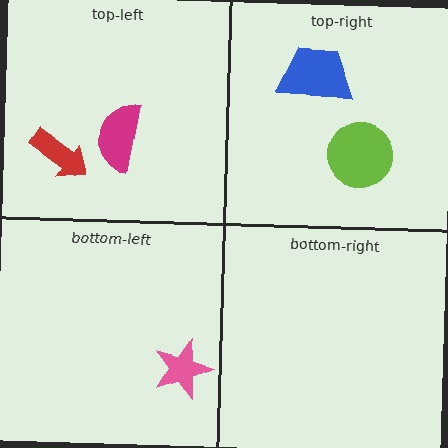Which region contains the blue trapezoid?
The top-right region.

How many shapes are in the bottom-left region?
1.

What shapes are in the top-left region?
The magenta semicircle, the red arrow.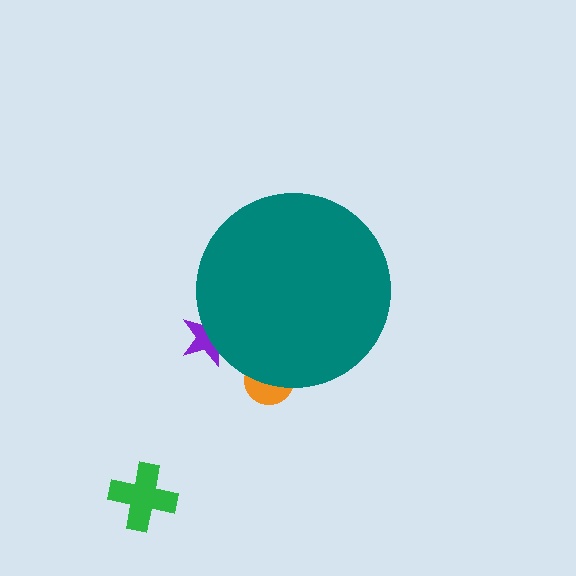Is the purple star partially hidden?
Yes, the purple star is partially hidden behind the teal circle.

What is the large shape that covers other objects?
A teal circle.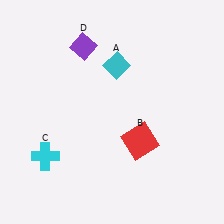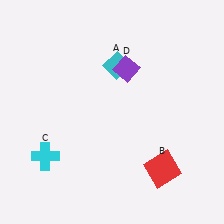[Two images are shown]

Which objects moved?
The objects that moved are: the red square (B), the purple diamond (D).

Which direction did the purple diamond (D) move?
The purple diamond (D) moved right.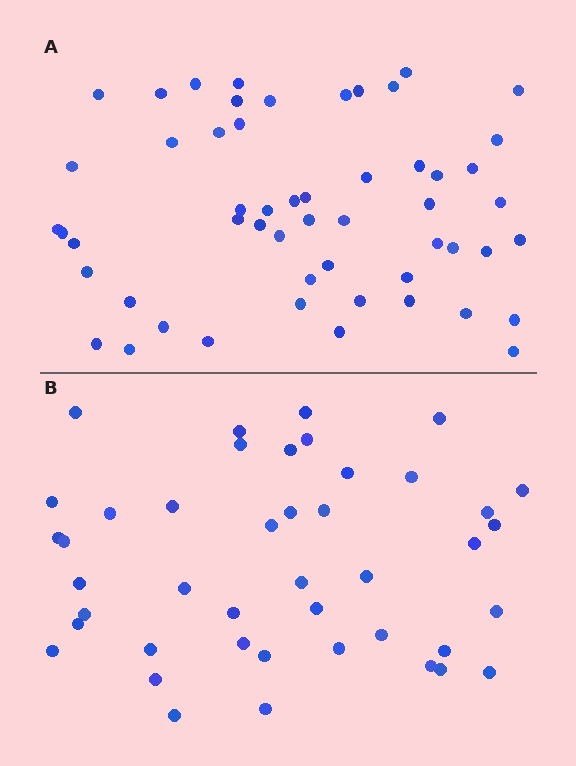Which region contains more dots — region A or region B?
Region A (the top region) has more dots.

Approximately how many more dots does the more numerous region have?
Region A has roughly 12 or so more dots than region B.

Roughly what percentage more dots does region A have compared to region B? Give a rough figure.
About 25% more.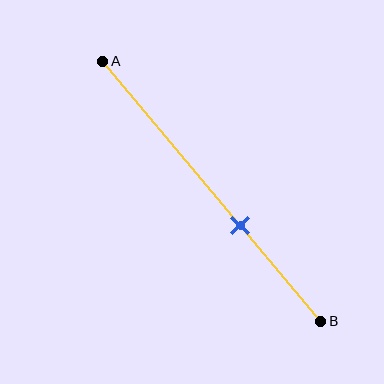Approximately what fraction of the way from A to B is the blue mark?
The blue mark is approximately 65% of the way from A to B.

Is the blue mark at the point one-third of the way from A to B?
No, the mark is at about 65% from A, not at the 33% one-third point.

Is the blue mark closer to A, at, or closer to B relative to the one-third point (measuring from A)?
The blue mark is closer to point B than the one-third point of segment AB.